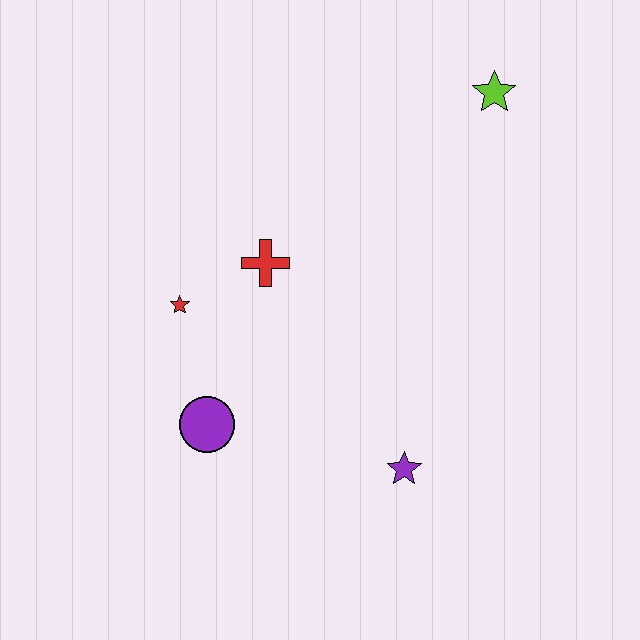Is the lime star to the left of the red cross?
No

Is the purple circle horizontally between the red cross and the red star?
Yes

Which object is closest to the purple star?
The purple circle is closest to the purple star.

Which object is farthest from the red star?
The lime star is farthest from the red star.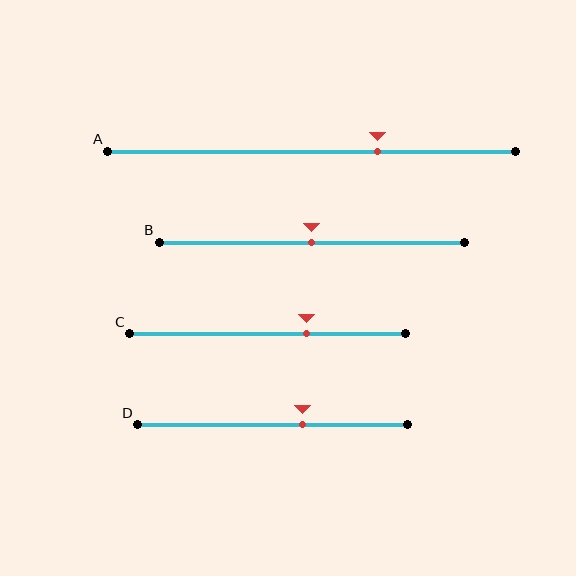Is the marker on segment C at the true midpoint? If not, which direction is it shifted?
No, the marker on segment C is shifted to the right by about 14% of the segment length.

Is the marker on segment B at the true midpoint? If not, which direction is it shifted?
Yes, the marker on segment B is at the true midpoint.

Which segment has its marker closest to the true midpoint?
Segment B has its marker closest to the true midpoint.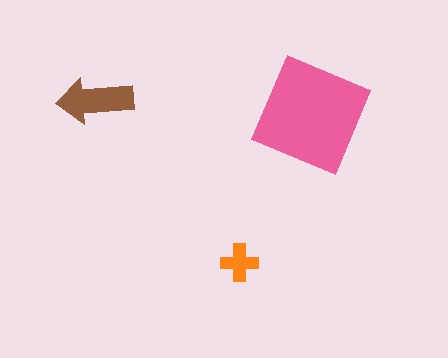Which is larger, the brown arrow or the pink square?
The pink square.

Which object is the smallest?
The orange cross.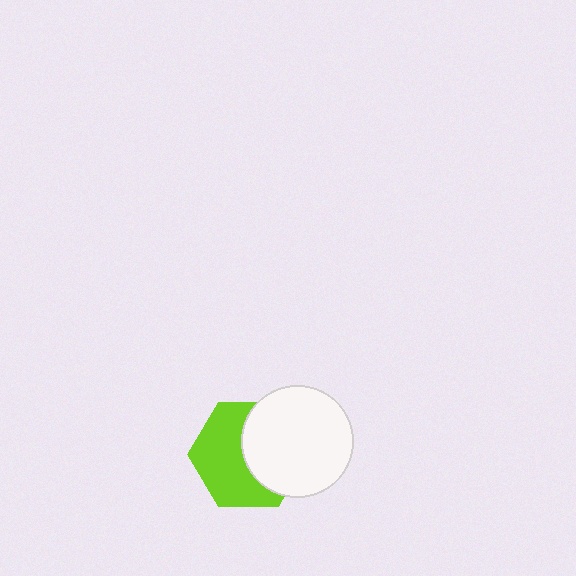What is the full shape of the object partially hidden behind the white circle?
The partially hidden object is a lime hexagon.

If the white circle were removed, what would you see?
You would see the complete lime hexagon.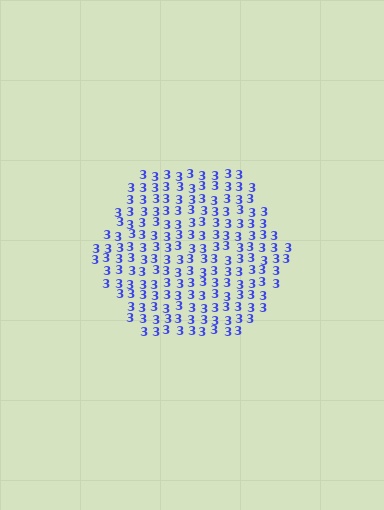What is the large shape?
The large shape is a hexagon.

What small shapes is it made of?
It is made of small digit 3's.